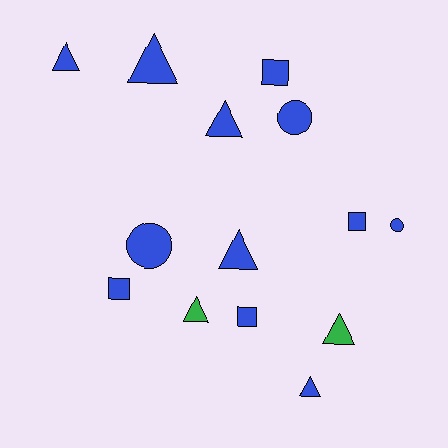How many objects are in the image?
There are 14 objects.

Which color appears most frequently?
Blue, with 12 objects.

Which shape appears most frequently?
Triangle, with 7 objects.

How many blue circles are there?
There are 3 blue circles.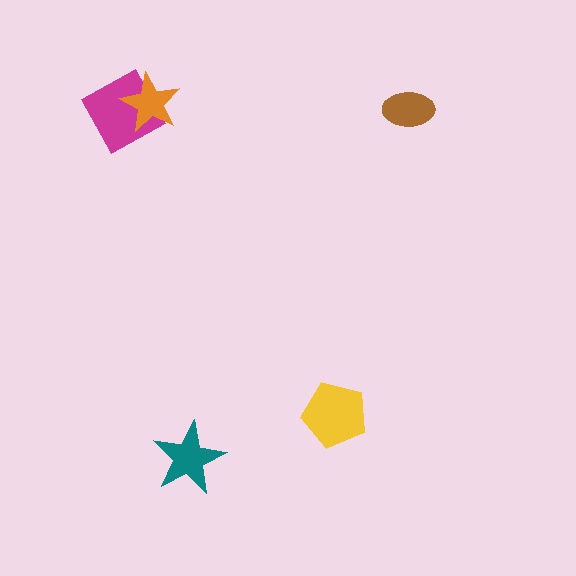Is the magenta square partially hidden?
Yes, it is partially covered by another shape.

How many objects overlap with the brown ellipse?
0 objects overlap with the brown ellipse.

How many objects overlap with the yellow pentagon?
0 objects overlap with the yellow pentagon.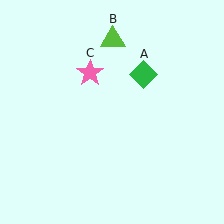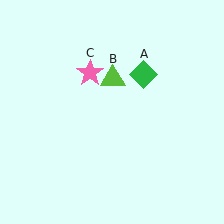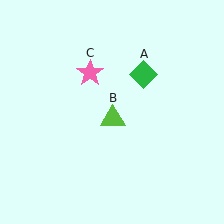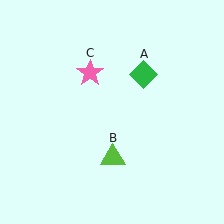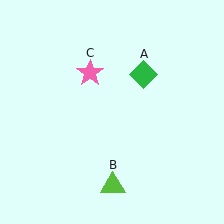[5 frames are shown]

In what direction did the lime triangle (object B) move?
The lime triangle (object B) moved down.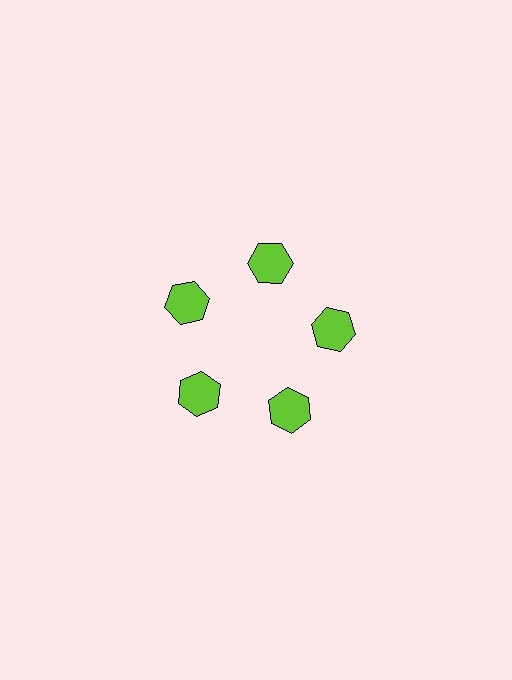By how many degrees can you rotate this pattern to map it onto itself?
The pattern maps onto itself every 72 degrees of rotation.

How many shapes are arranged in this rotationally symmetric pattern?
There are 5 shapes, arranged in 5 groups of 1.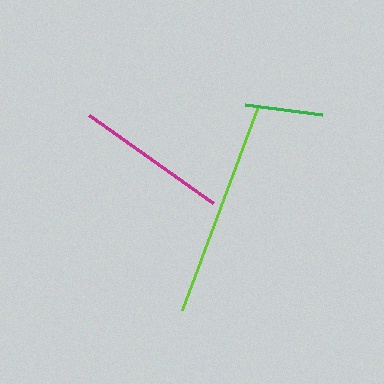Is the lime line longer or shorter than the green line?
The lime line is longer than the green line.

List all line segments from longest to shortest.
From longest to shortest: lime, magenta, green.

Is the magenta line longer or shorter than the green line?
The magenta line is longer than the green line.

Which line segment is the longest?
The lime line is the longest at approximately 217 pixels.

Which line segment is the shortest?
The green line is the shortest at approximately 78 pixels.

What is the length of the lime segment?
The lime segment is approximately 217 pixels long.